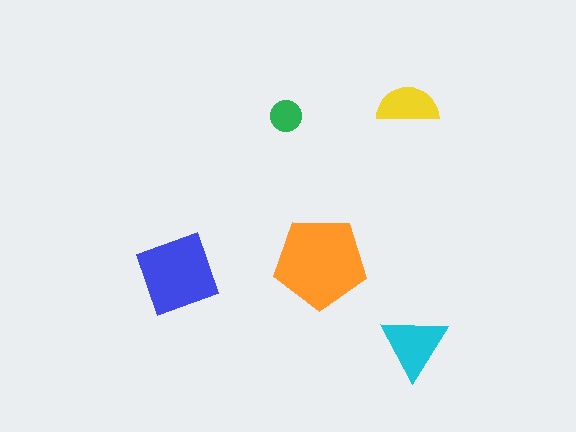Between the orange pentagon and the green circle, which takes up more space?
The orange pentagon.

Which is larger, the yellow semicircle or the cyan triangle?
The cyan triangle.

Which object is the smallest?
The green circle.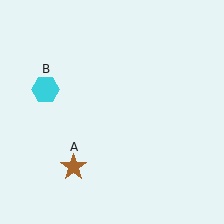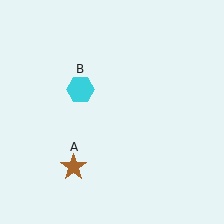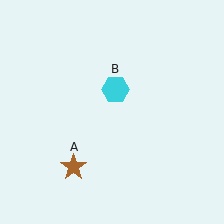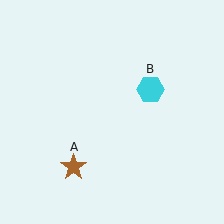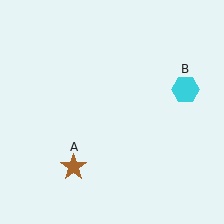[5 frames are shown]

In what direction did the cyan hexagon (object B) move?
The cyan hexagon (object B) moved right.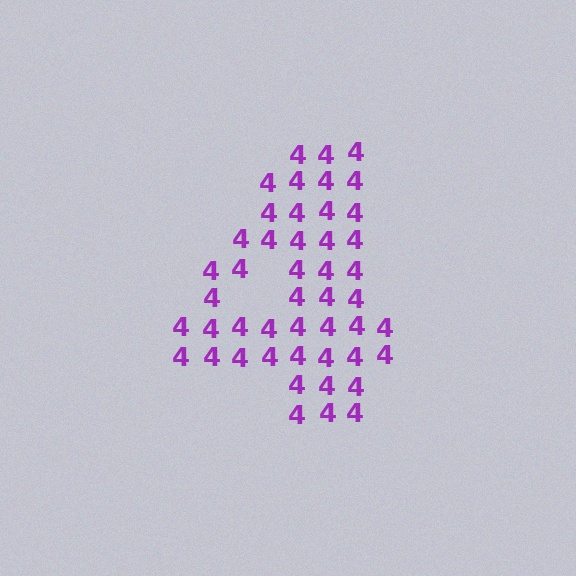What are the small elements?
The small elements are digit 4's.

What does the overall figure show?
The overall figure shows the digit 4.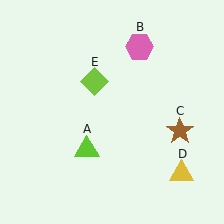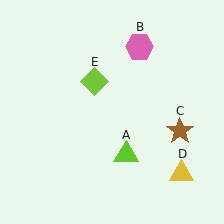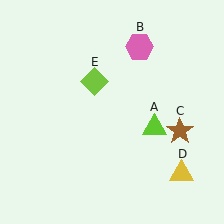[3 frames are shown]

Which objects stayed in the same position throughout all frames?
Pink hexagon (object B) and brown star (object C) and yellow triangle (object D) and lime diamond (object E) remained stationary.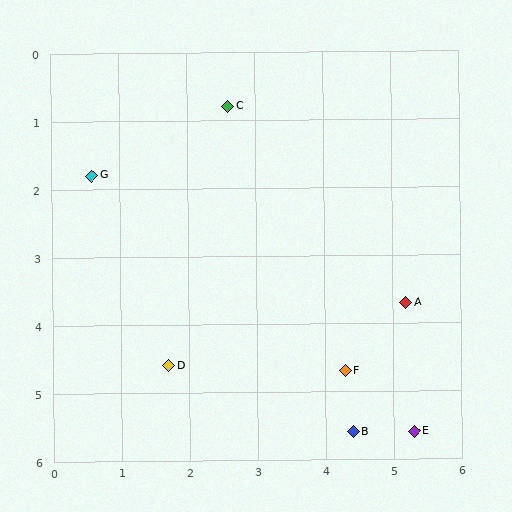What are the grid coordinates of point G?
Point G is at approximately (0.6, 1.8).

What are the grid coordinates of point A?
Point A is at approximately (5.2, 3.7).